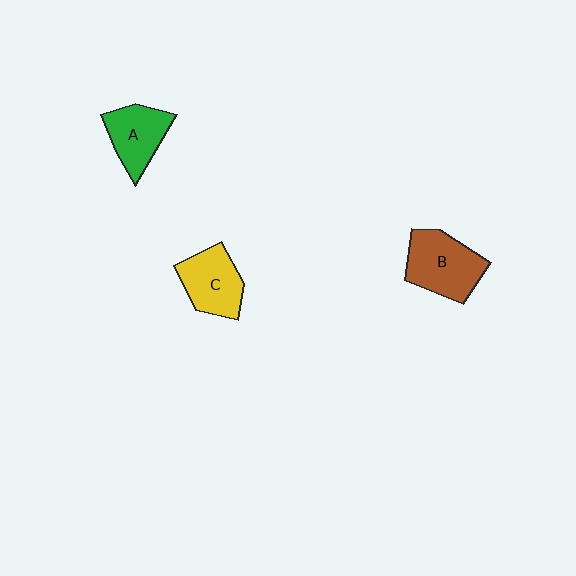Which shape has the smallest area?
Shape A (green).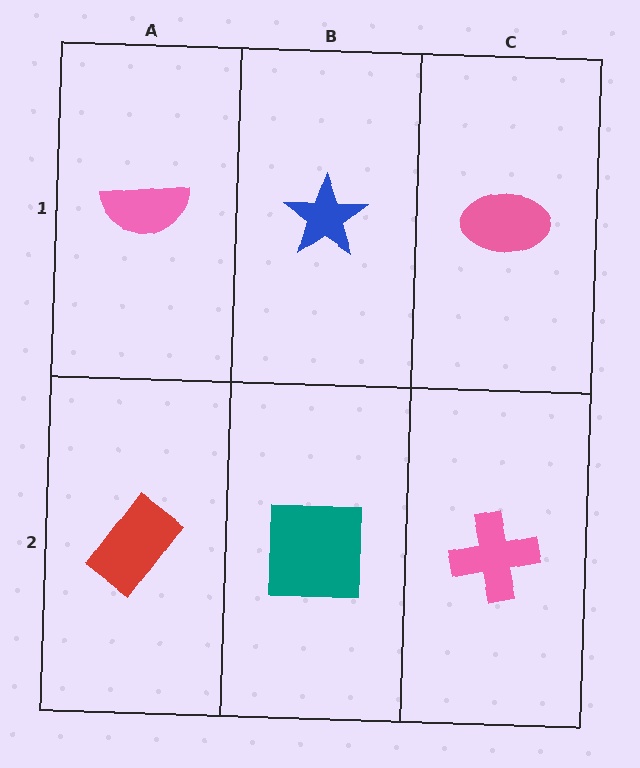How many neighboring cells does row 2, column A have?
2.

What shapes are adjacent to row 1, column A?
A red rectangle (row 2, column A), a blue star (row 1, column B).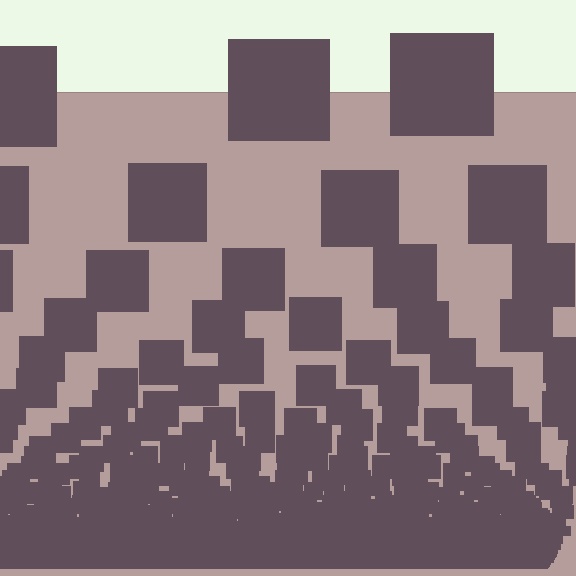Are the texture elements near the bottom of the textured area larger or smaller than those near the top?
Smaller. The gradient is inverted — elements near the bottom are smaller and denser.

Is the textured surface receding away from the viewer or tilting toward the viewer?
The surface appears to tilt toward the viewer. Texture elements get larger and sparser toward the top.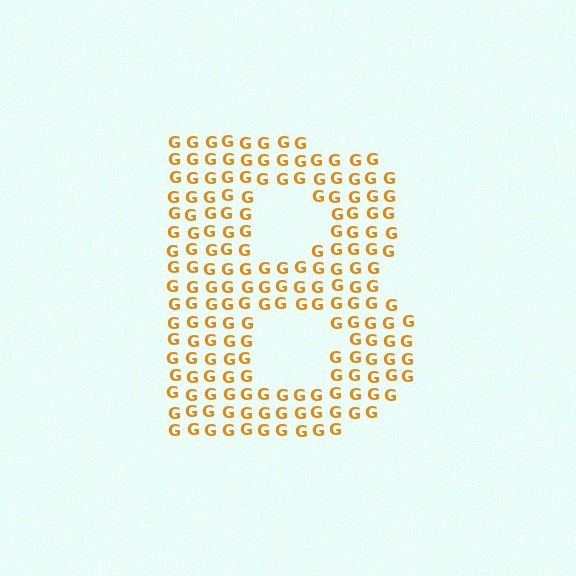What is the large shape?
The large shape is the letter B.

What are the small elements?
The small elements are letter G's.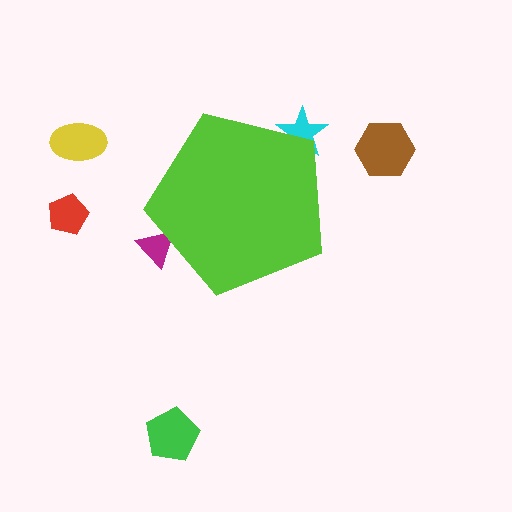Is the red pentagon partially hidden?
No, the red pentagon is fully visible.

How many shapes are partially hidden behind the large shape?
2 shapes are partially hidden.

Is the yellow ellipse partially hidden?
No, the yellow ellipse is fully visible.